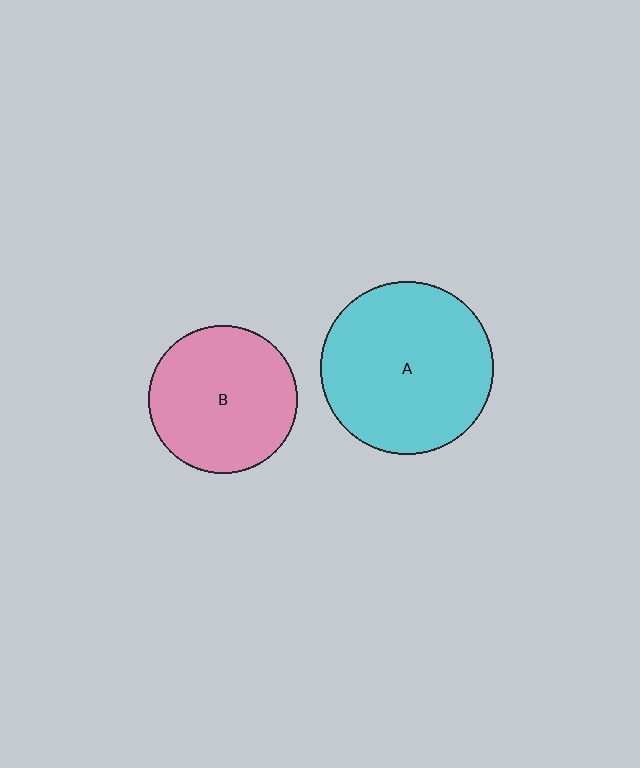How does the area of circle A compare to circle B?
Approximately 1.4 times.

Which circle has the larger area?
Circle A (cyan).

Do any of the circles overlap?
No, none of the circles overlap.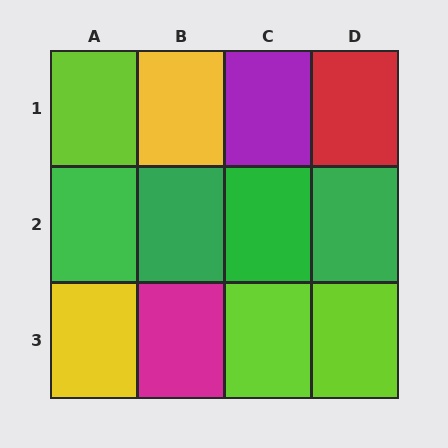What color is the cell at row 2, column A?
Green.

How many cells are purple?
1 cell is purple.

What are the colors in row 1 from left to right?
Lime, yellow, purple, red.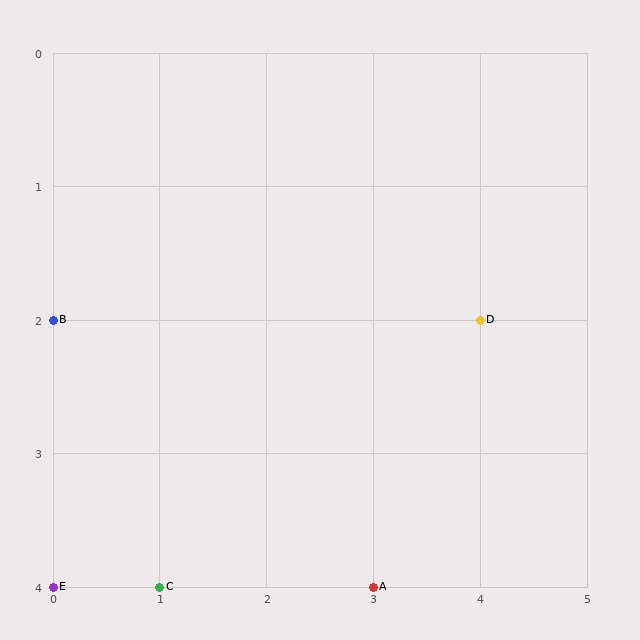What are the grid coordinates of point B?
Point B is at grid coordinates (0, 2).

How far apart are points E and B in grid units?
Points E and B are 2 rows apart.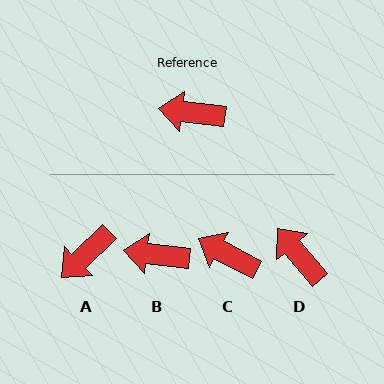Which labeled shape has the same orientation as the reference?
B.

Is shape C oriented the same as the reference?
No, it is off by about 21 degrees.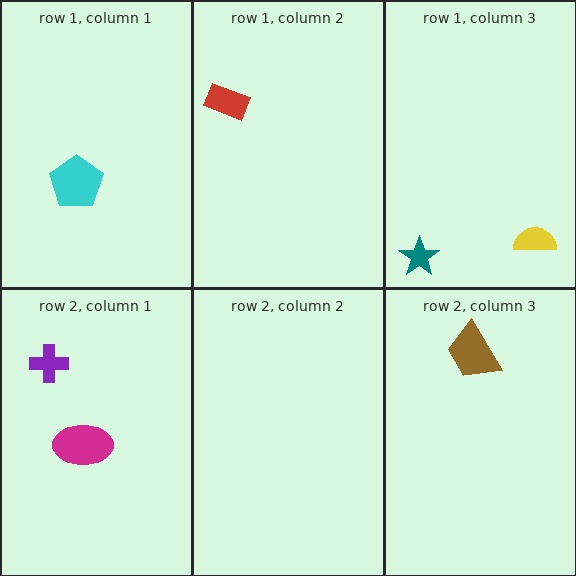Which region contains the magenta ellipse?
The row 2, column 1 region.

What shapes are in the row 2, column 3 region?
The brown trapezoid.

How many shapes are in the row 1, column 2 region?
1.